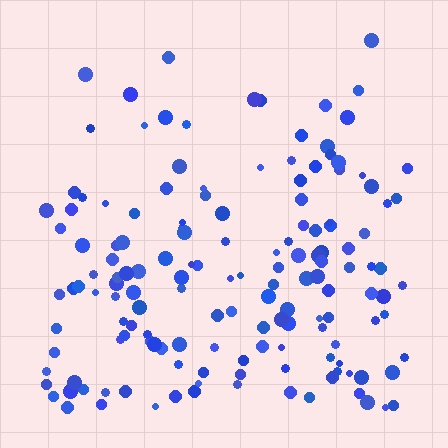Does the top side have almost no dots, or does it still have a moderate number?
Still a moderate number, just noticeably fewer than the bottom.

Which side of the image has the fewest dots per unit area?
The top.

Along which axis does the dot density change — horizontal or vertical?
Vertical.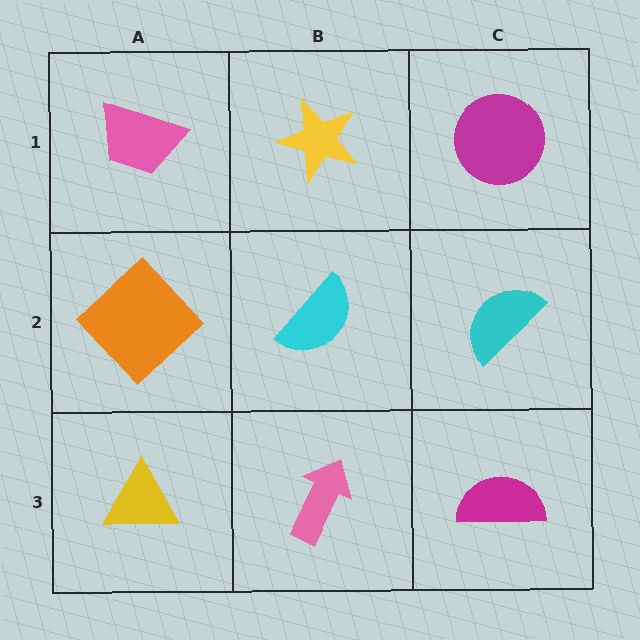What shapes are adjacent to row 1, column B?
A cyan semicircle (row 2, column B), a pink trapezoid (row 1, column A), a magenta circle (row 1, column C).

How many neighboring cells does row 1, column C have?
2.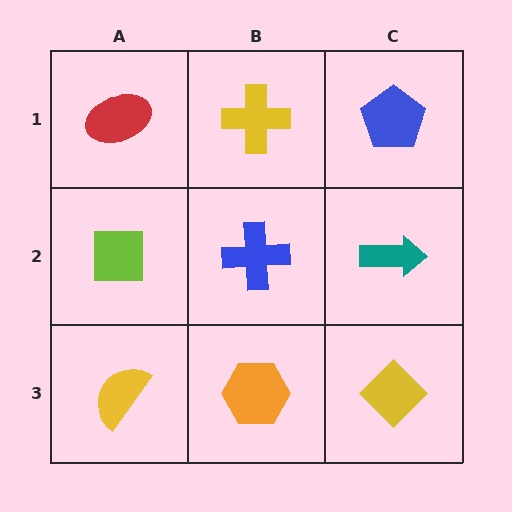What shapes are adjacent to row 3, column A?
A lime square (row 2, column A), an orange hexagon (row 3, column B).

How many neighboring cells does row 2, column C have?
3.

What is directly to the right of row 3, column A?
An orange hexagon.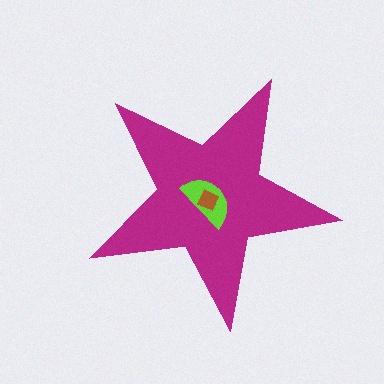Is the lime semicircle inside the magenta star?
Yes.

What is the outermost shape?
The magenta star.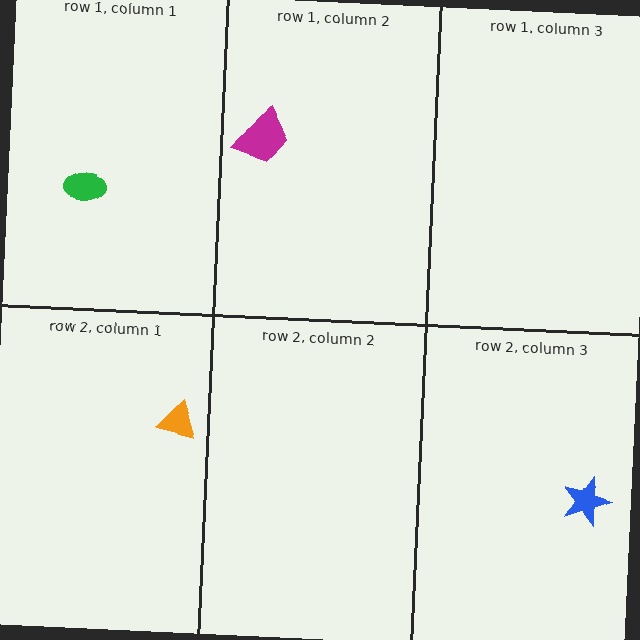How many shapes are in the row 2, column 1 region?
1.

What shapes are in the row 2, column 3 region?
The blue star.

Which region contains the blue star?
The row 2, column 3 region.